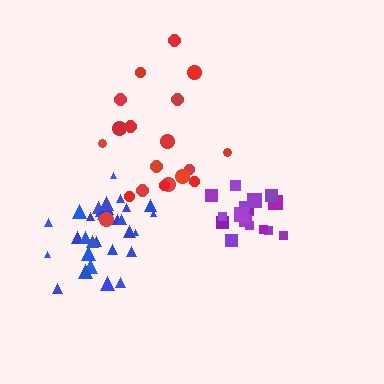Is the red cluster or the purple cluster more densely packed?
Purple.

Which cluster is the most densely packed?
Blue.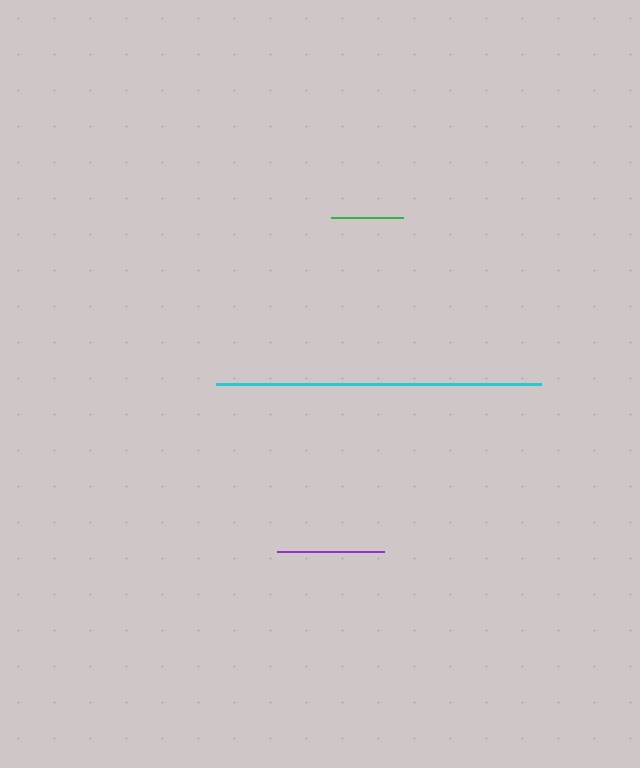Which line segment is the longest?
The cyan line is the longest at approximately 325 pixels.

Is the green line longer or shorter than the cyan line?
The cyan line is longer than the green line.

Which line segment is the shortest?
The green line is the shortest at approximately 71 pixels.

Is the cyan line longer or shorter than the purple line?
The cyan line is longer than the purple line.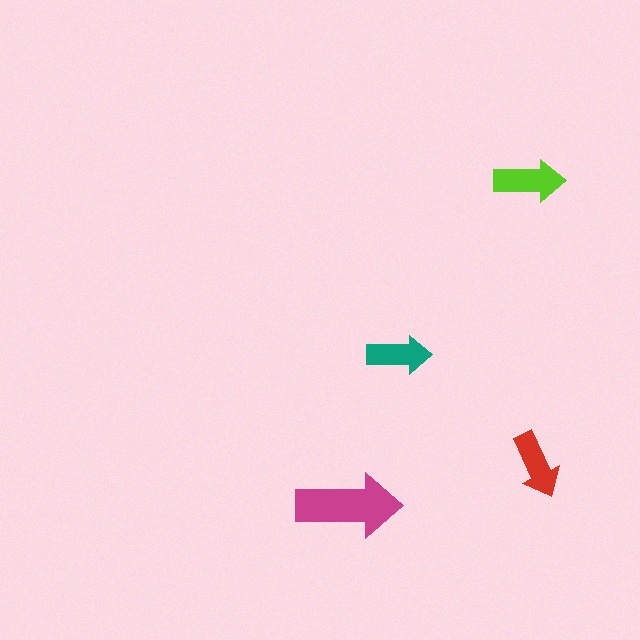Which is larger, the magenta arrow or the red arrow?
The magenta one.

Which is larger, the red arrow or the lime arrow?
The lime one.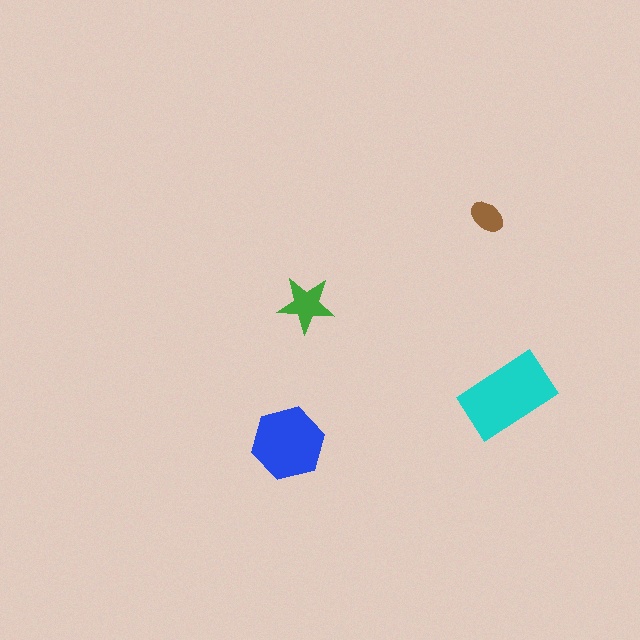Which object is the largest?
The cyan rectangle.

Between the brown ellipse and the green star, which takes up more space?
The green star.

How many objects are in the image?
There are 4 objects in the image.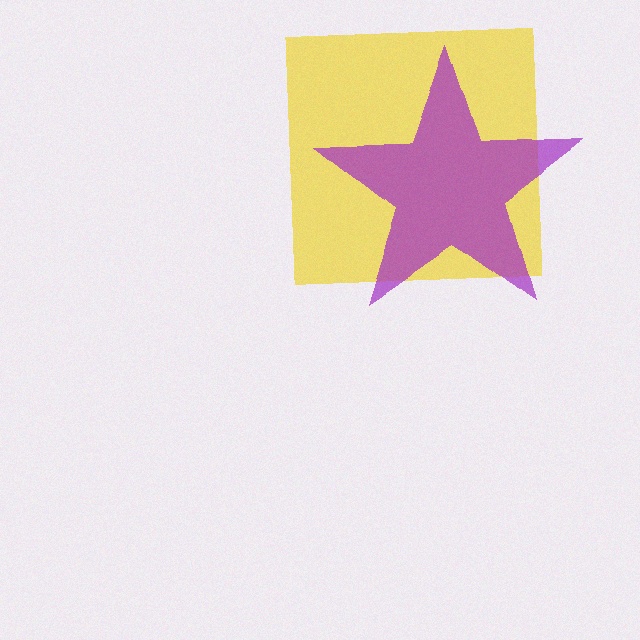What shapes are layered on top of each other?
The layered shapes are: a yellow square, a purple star.